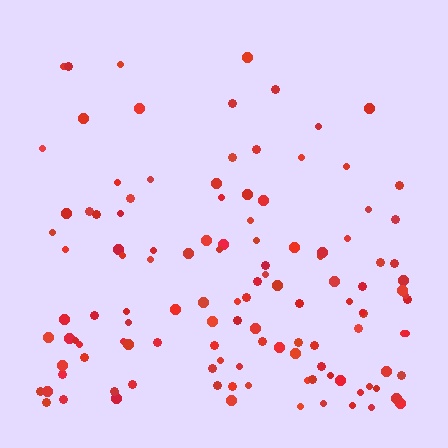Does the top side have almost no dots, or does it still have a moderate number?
Still a moderate number, just noticeably fewer than the bottom.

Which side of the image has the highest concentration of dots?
The bottom.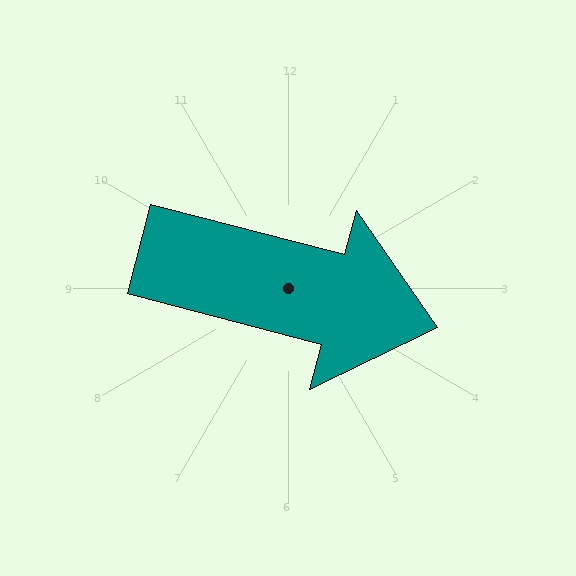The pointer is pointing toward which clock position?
Roughly 3 o'clock.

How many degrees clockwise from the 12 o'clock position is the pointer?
Approximately 105 degrees.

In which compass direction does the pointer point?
East.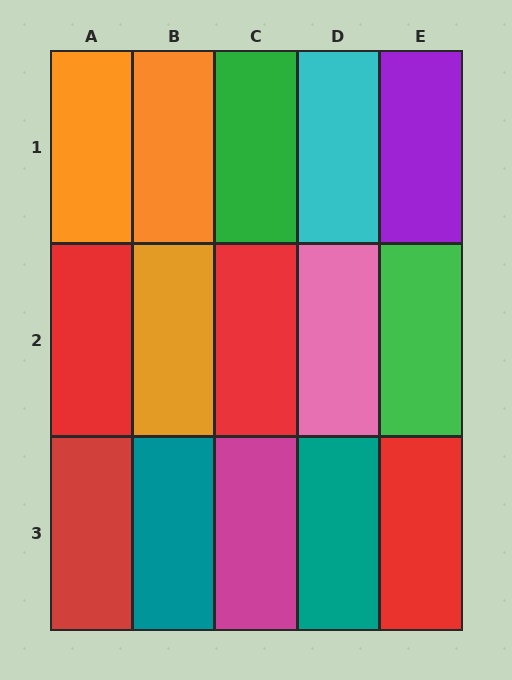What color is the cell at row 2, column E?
Green.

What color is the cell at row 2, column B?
Orange.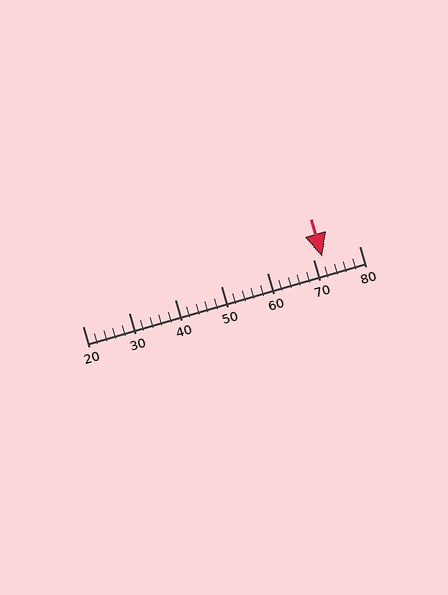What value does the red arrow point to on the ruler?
The red arrow points to approximately 72.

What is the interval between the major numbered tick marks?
The major tick marks are spaced 10 units apart.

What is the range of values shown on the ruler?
The ruler shows values from 20 to 80.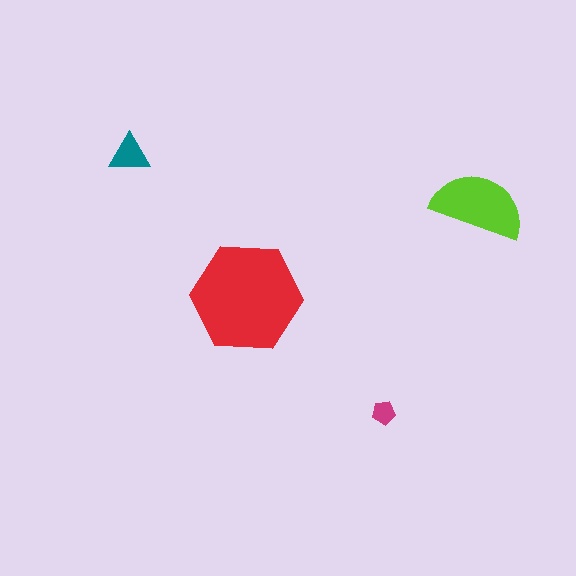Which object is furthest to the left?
The teal triangle is leftmost.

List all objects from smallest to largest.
The magenta pentagon, the teal triangle, the lime semicircle, the red hexagon.